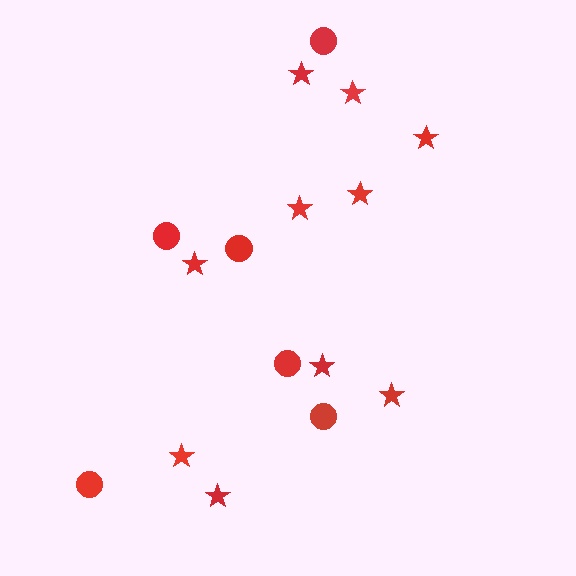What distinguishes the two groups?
There are 2 groups: one group of stars (10) and one group of circles (6).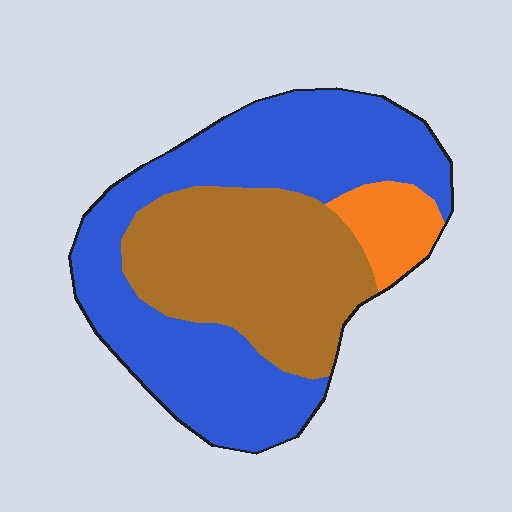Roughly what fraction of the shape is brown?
Brown covers 37% of the shape.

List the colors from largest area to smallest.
From largest to smallest: blue, brown, orange.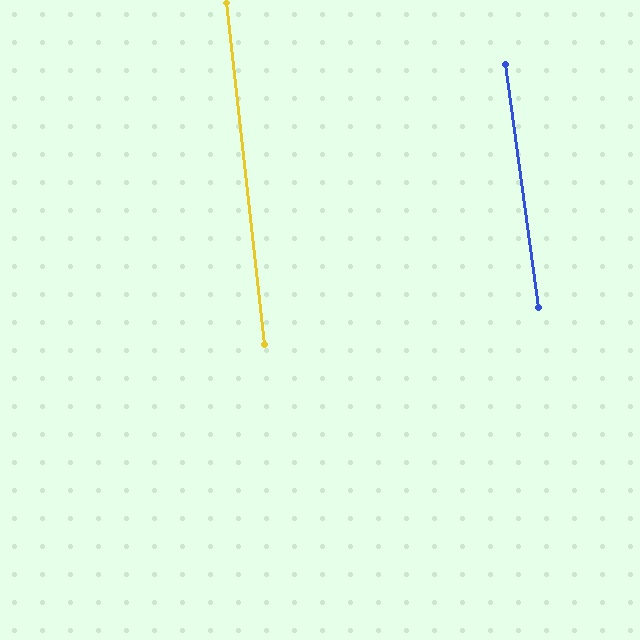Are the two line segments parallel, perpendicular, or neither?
Parallel — their directions differ by only 1.5°.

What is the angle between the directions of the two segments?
Approximately 2 degrees.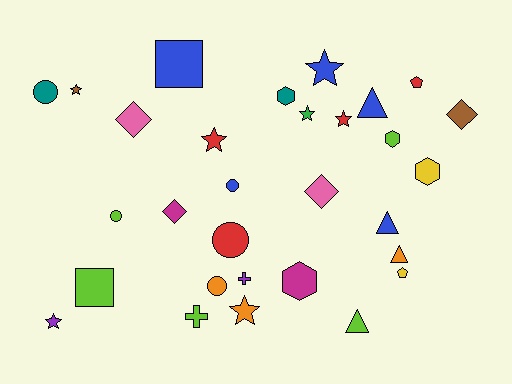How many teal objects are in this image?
There are 2 teal objects.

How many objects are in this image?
There are 30 objects.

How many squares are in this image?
There are 2 squares.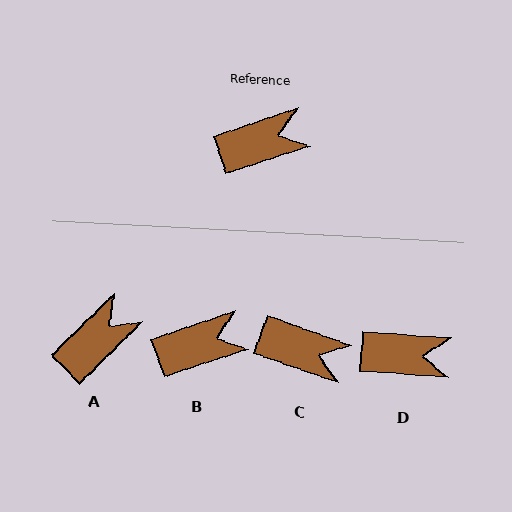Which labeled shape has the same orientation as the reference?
B.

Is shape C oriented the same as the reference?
No, it is off by about 38 degrees.